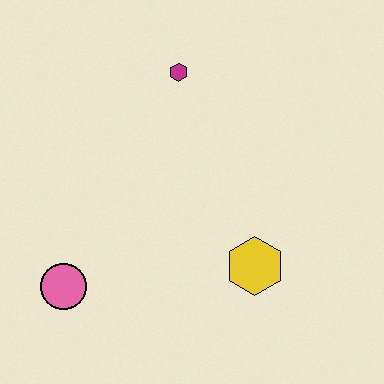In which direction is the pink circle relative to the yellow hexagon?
The pink circle is to the left of the yellow hexagon.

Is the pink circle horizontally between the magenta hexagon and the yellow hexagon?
No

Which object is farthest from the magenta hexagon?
The pink circle is farthest from the magenta hexagon.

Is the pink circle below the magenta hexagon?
Yes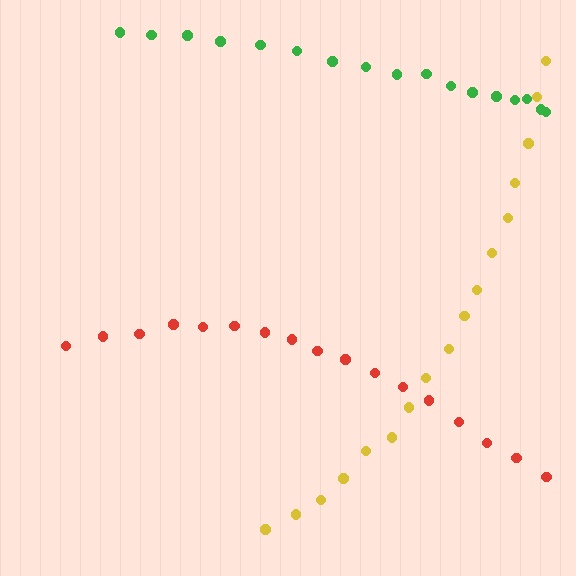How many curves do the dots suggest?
There are 3 distinct paths.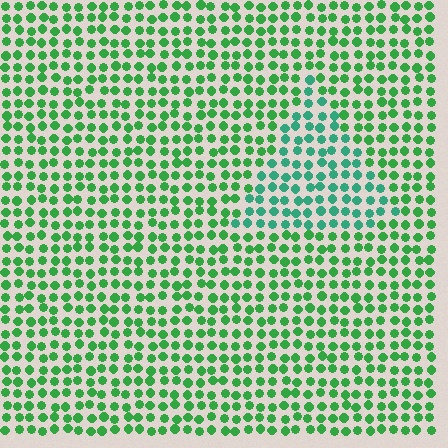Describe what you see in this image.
The image is filled with small green elements in a uniform arrangement. A triangle-shaped region is visible where the elements are tinted to a slightly different hue, forming a subtle color boundary.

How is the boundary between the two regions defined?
The boundary is defined purely by a slight shift in hue (about 31 degrees). Spacing, size, and orientation are identical on both sides.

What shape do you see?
I see a triangle.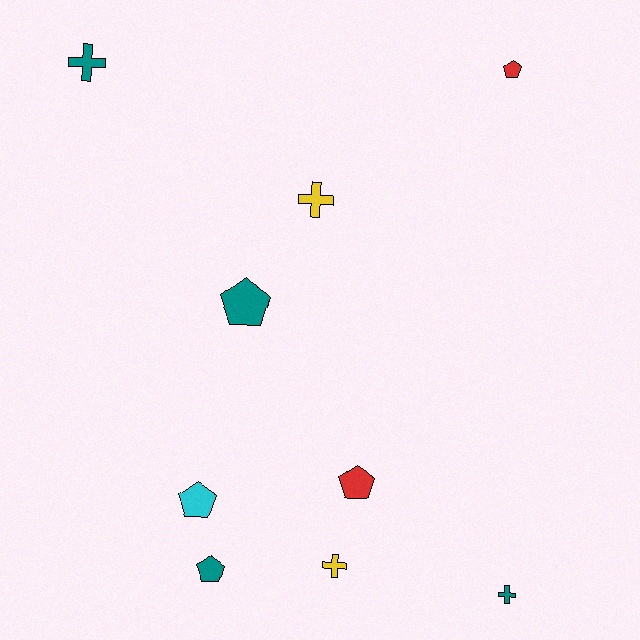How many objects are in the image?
There are 9 objects.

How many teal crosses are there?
There are 2 teal crosses.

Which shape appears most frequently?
Pentagon, with 5 objects.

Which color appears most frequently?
Teal, with 4 objects.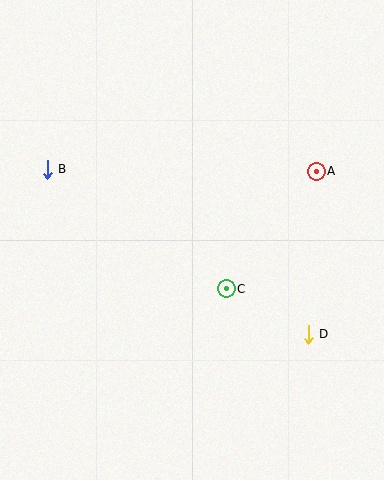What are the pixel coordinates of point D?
Point D is at (308, 334).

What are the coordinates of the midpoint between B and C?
The midpoint between B and C is at (137, 229).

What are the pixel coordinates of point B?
Point B is at (47, 169).